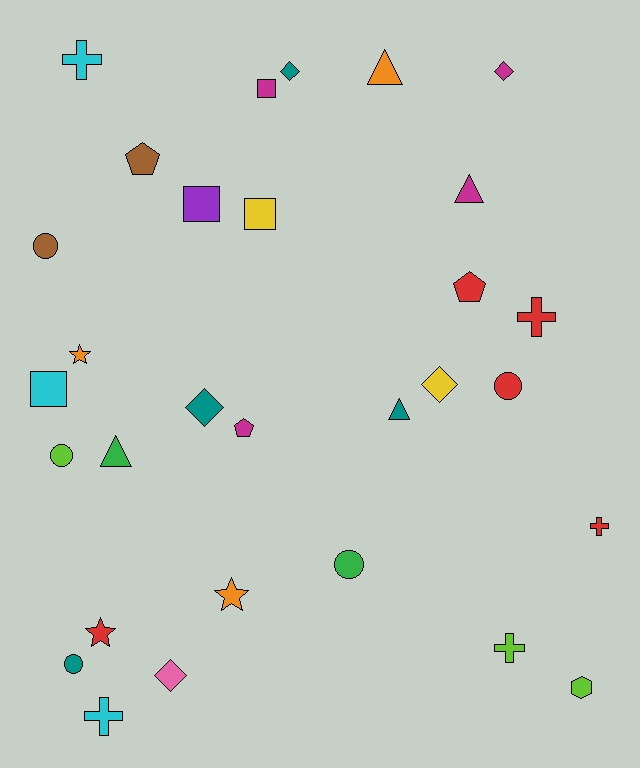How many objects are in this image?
There are 30 objects.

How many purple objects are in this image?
There is 1 purple object.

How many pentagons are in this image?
There are 3 pentagons.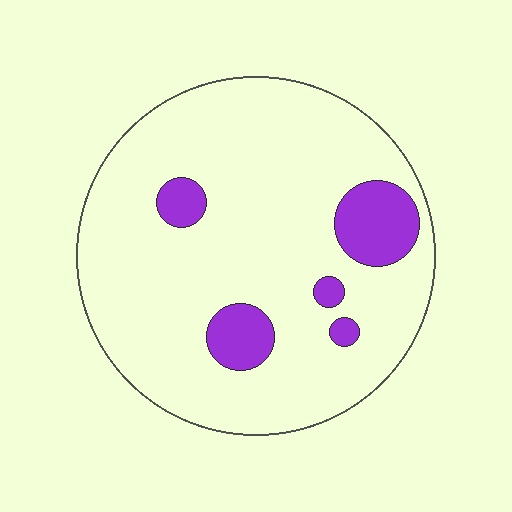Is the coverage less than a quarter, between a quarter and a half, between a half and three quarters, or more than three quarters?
Less than a quarter.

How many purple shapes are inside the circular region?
5.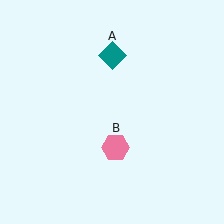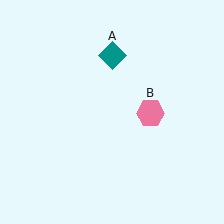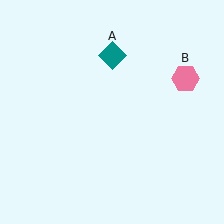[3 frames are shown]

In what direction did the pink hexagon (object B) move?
The pink hexagon (object B) moved up and to the right.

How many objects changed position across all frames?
1 object changed position: pink hexagon (object B).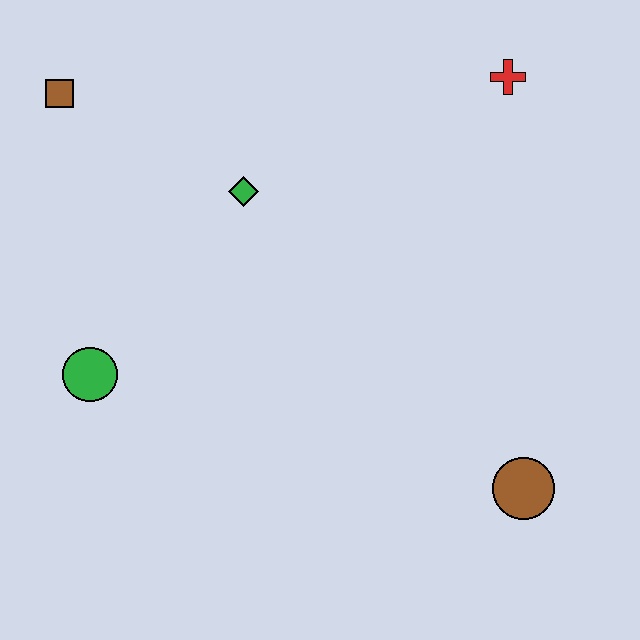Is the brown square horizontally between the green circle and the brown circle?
No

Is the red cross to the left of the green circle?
No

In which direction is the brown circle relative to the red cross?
The brown circle is below the red cross.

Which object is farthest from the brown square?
The brown circle is farthest from the brown square.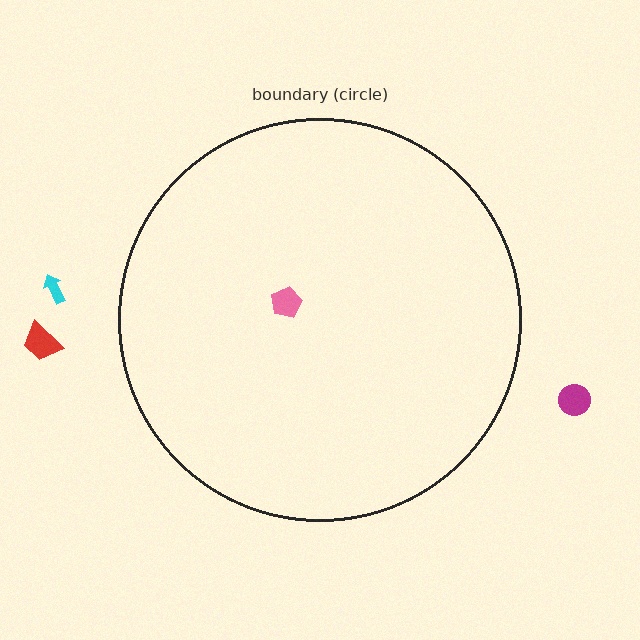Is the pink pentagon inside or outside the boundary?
Inside.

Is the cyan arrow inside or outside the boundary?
Outside.